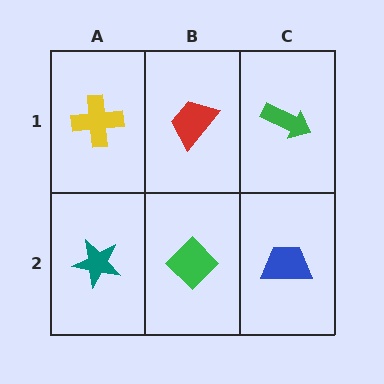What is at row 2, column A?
A teal star.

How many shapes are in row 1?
3 shapes.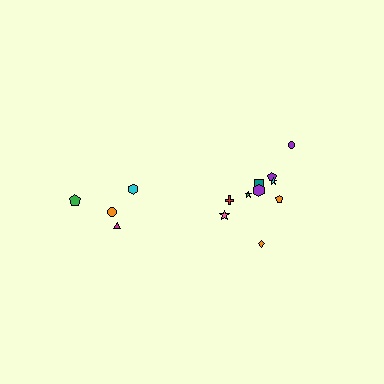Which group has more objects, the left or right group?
The right group.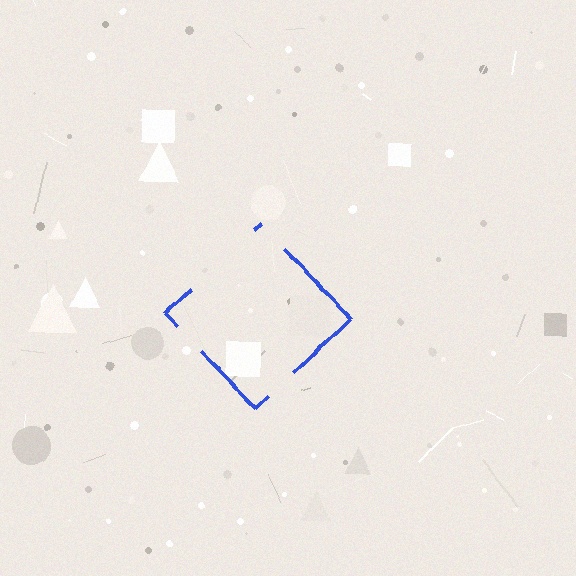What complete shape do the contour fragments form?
The contour fragments form a diamond.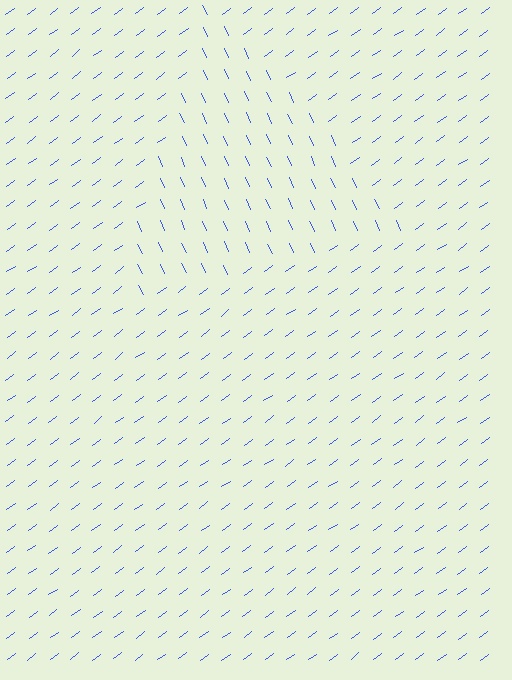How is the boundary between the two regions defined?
The boundary is defined purely by a change in line orientation (approximately 78 degrees difference). All lines are the same color and thickness.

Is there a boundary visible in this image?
Yes, there is a texture boundary formed by a change in line orientation.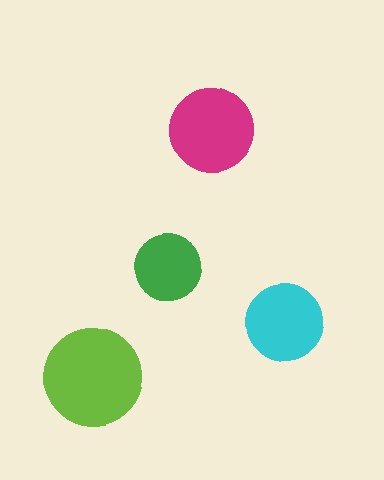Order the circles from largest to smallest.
the lime one, the magenta one, the cyan one, the green one.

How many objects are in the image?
There are 4 objects in the image.